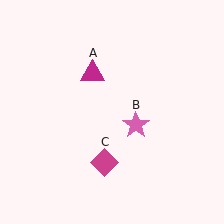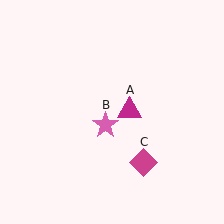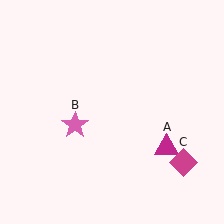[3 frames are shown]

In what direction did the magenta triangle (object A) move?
The magenta triangle (object A) moved down and to the right.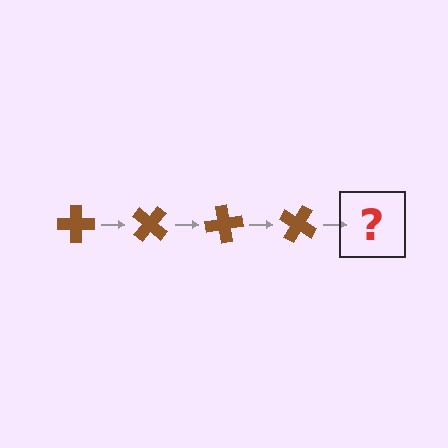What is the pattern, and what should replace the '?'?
The pattern is that the cross rotates 40 degrees each step. The '?' should be a brown cross rotated 160 degrees.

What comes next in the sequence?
The next element should be a brown cross rotated 160 degrees.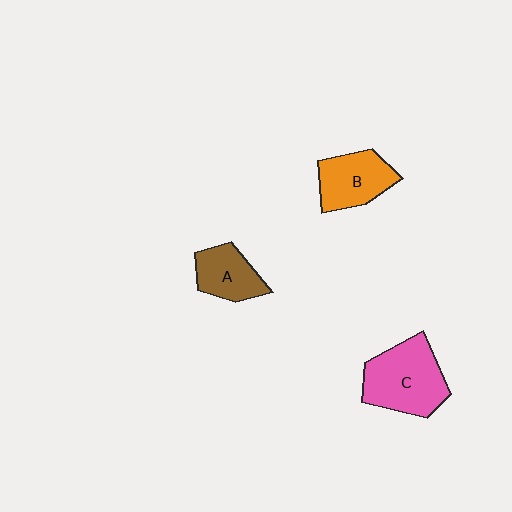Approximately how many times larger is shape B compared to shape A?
Approximately 1.2 times.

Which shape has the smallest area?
Shape A (brown).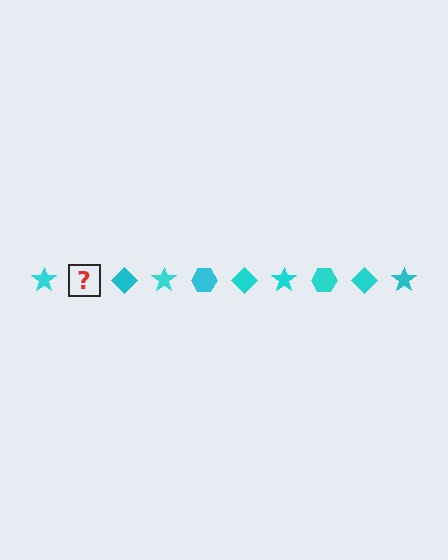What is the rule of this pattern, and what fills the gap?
The rule is that the pattern cycles through star, hexagon, diamond shapes in cyan. The gap should be filled with a cyan hexagon.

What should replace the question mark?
The question mark should be replaced with a cyan hexagon.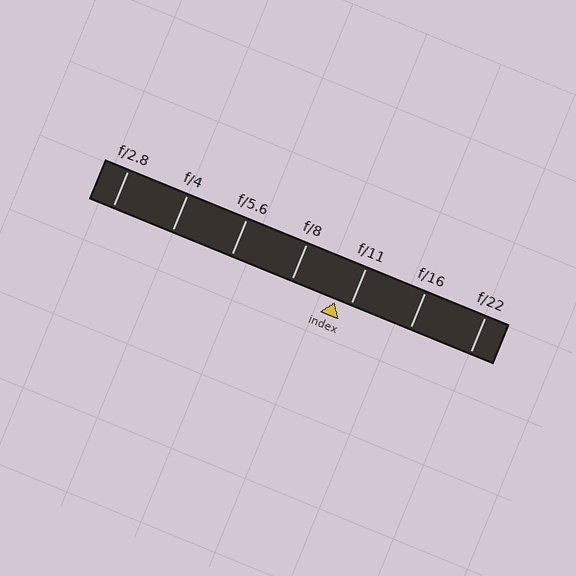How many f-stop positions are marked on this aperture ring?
There are 7 f-stop positions marked.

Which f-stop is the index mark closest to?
The index mark is closest to f/11.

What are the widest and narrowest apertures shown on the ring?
The widest aperture shown is f/2.8 and the narrowest is f/22.